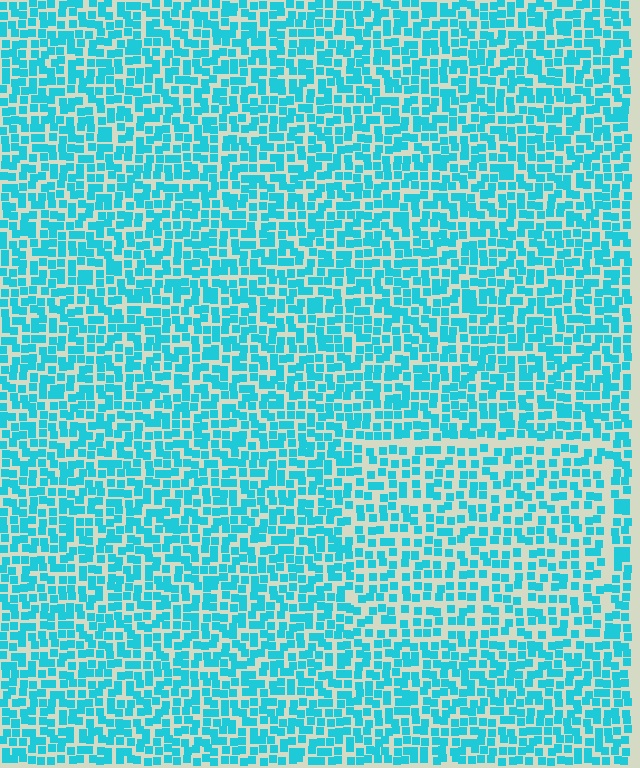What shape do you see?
I see a rectangle.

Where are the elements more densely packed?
The elements are more densely packed outside the rectangle boundary.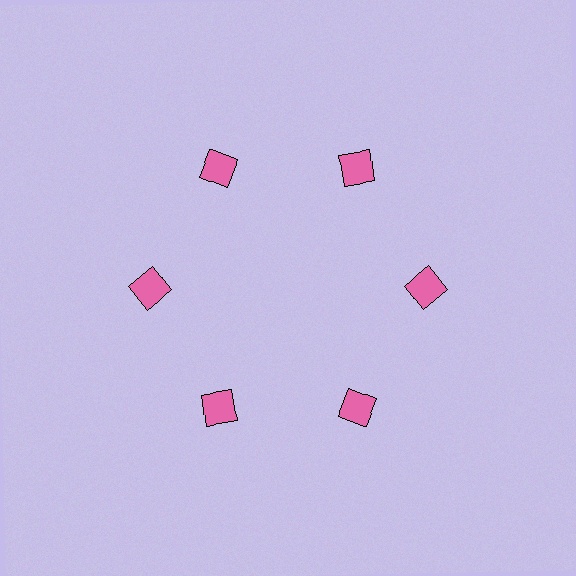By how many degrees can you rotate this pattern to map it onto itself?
The pattern maps onto itself every 60 degrees of rotation.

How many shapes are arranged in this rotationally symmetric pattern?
There are 6 shapes, arranged in 6 groups of 1.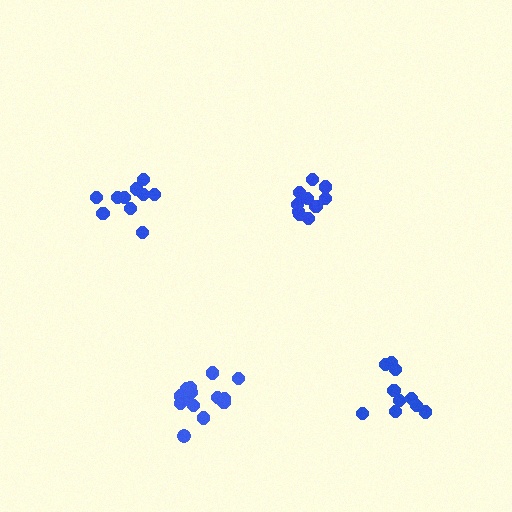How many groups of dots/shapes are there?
There are 4 groups.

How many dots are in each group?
Group 1: 10 dots, Group 2: 10 dots, Group 3: 14 dots, Group 4: 10 dots (44 total).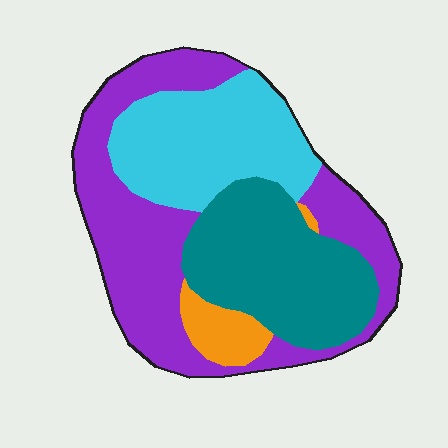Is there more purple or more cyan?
Purple.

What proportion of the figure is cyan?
Cyan covers roughly 25% of the figure.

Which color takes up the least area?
Orange, at roughly 5%.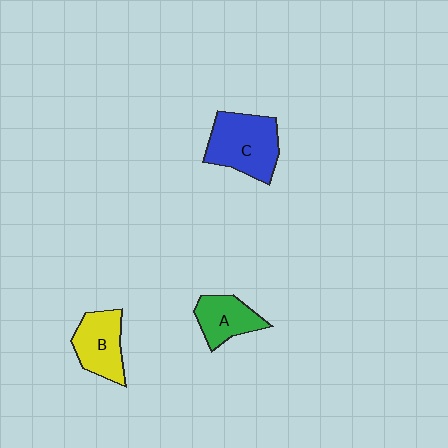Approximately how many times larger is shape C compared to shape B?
Approximately 1.4 times.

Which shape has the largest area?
Shape C (blue).